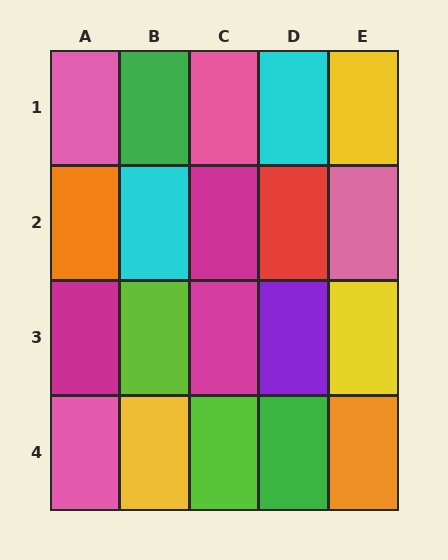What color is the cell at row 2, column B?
Cyan.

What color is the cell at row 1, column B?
Green.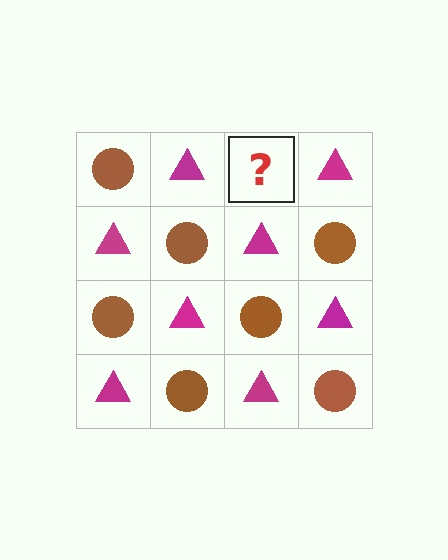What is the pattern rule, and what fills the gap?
The rule is that it alternates brown circle and magenta triangle in a checkerboard pattern. The gap should be filled with a brown circle.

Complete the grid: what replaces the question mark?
The question mark should be replaced with a brown circle.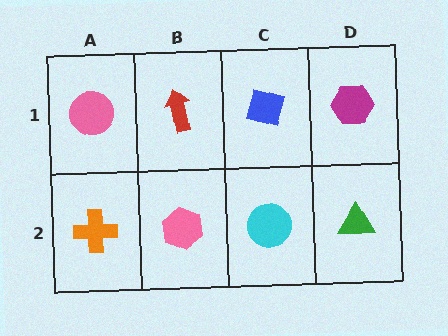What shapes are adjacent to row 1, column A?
An orange cross (row 2, column A), a red arrow (row 1, column B).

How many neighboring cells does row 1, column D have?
2.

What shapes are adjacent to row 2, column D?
A magenta hexagon (row 1, column D), a cyan circle (row 2, column C).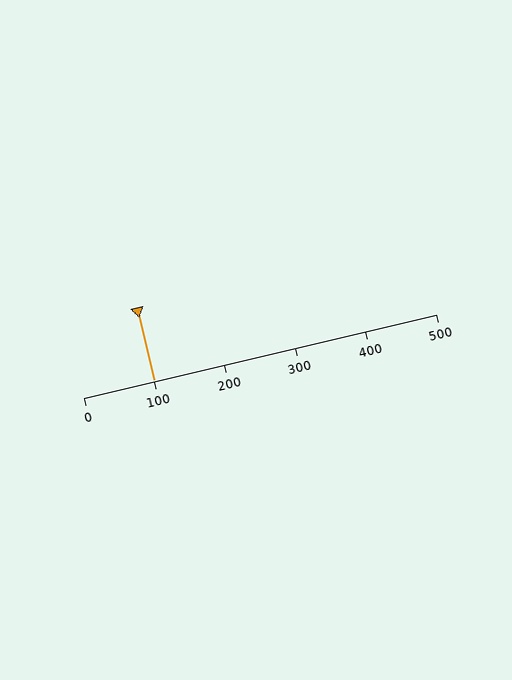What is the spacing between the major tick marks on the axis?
The major ticks are spaced 100 apart.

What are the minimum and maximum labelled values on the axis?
The axis runs from 0 to 500.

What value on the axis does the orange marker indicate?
The marker indicates approximately 100.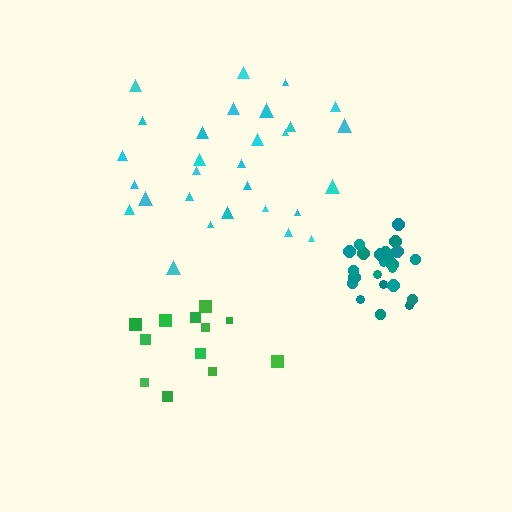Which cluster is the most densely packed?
Teal.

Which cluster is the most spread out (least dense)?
Green.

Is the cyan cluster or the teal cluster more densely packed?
Teal.